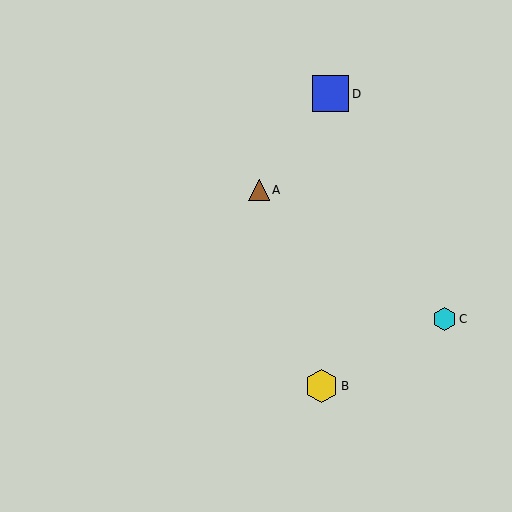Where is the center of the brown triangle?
The center of the brown triangle is at (259, 190).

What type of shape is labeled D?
Shape D is a blue square.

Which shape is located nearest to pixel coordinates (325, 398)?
The yellow hexagon (labeled B) at (321, 386) is nearest to that location.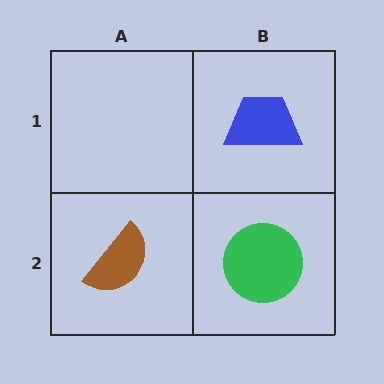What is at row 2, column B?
A green circle.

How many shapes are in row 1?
1 shape.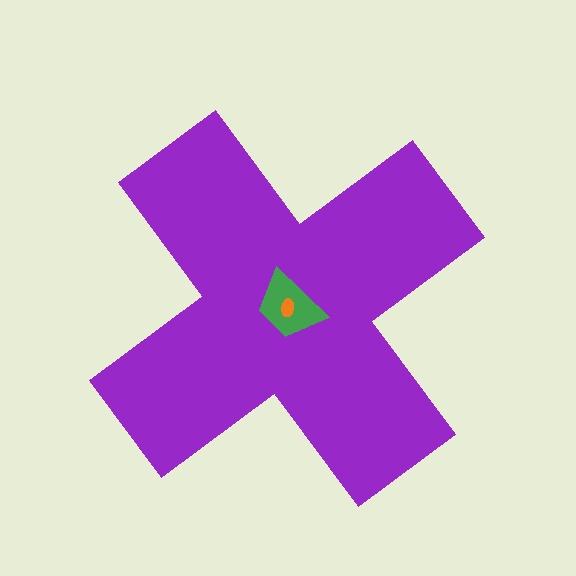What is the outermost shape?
The purple cross.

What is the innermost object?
The orange ellipse.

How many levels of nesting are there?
3.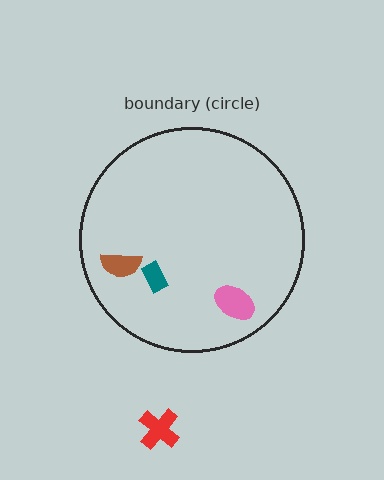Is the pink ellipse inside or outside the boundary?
Inside.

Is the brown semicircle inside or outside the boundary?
Inside.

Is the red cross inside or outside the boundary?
Outside.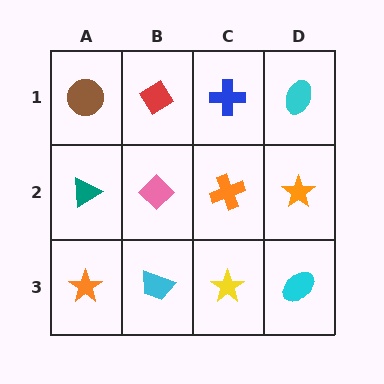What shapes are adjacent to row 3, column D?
An orange star (row 2, column D), a yellow star (row 3, column C).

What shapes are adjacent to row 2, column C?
A blue cross (row 1, column C), a yellow star (row 3, column C), a pink diamond (row 2, column B), an orange star (row 2, column D).